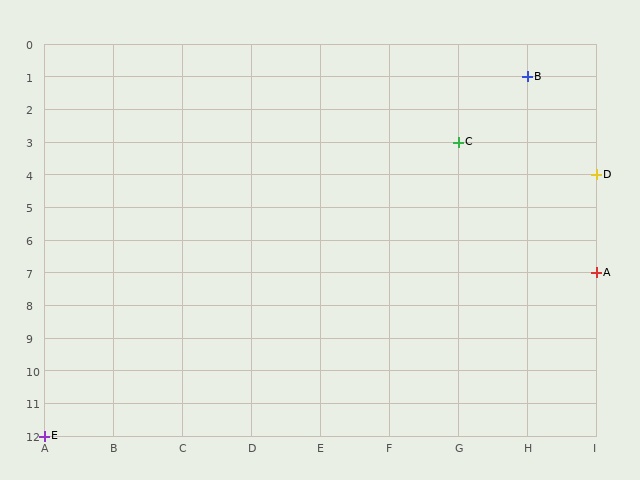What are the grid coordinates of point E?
Point E is at grid coordinates (A, 12).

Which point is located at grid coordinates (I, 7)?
Point A is at (I, 7).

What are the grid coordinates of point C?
Point C is at grid coordinates (G, 3).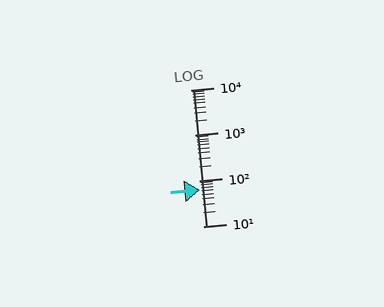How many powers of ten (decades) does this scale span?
The scale spans 3 decades, from 10 to 10000.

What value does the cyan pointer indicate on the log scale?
The pointer indicates approximately 62.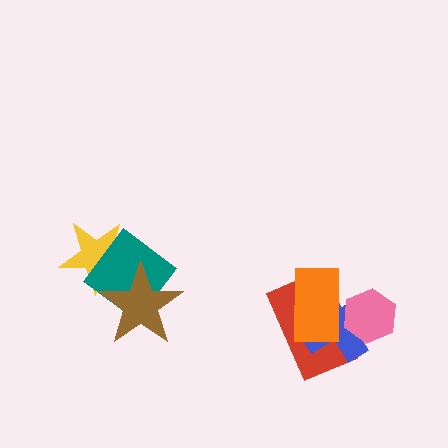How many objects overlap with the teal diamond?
2 objects overlap with the teal diamond.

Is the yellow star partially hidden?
Yes, it is partially covered by another shape.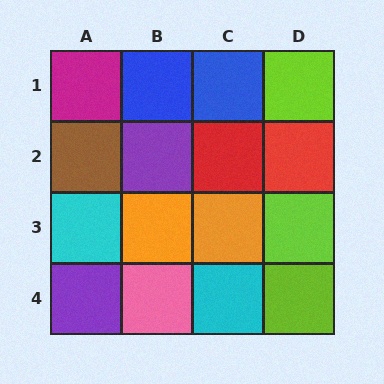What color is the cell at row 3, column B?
Orange.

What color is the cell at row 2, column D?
Red.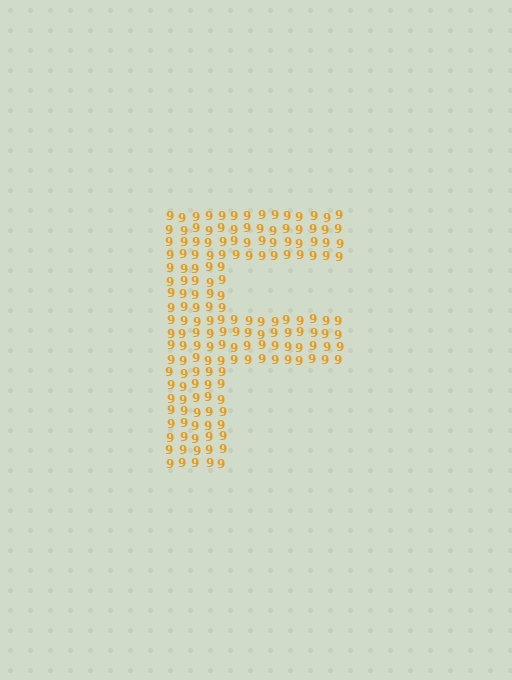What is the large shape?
The large shape is the letter F.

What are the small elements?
The small elements are digit 9's.